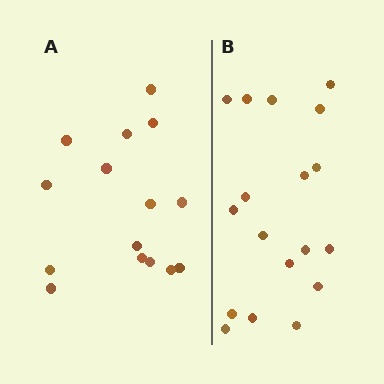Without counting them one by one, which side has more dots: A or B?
Region B (the right region) has more dots.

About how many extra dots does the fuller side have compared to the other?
Region B has just a few more — roughly 2 or 3 more dots than region A.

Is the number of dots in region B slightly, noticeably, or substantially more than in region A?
Region B has only slightly more — the two regions are fairly close. The ratio is roughly 1.2 to 1.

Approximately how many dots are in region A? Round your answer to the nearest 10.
About 20 dots. (The exact count is 15, which rounds to 20.)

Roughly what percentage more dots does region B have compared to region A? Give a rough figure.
About 20% more.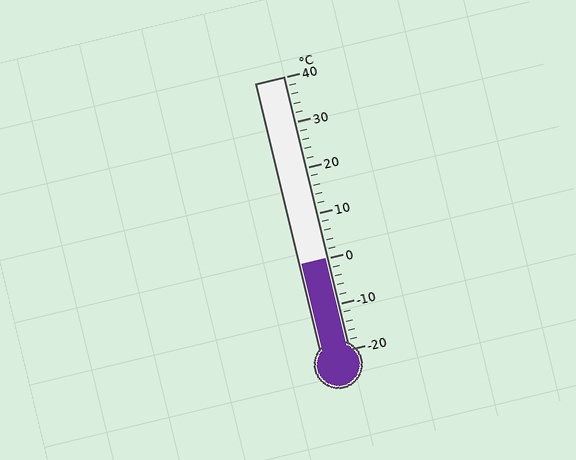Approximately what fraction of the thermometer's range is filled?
The thermometer is filled to approximately 35% of its range.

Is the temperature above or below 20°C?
The temperature is below 20°C.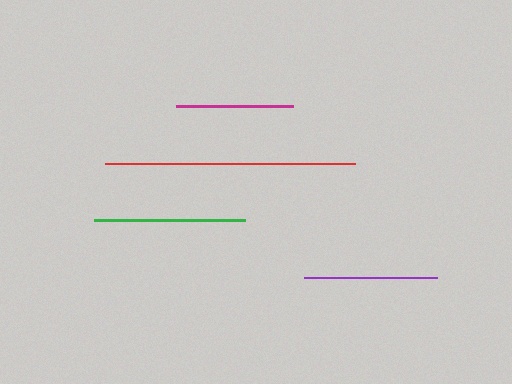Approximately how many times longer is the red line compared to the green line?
The red line is approximately 1.7 times the length of the green line.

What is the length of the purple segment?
The purple segment is approximately 133 pixels long.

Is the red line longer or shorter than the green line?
The red line is longer than the green line.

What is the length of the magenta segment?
The magenta segment is approximately 117 pixels long.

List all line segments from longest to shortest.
From longest to shortest: red, green, purple, magenta.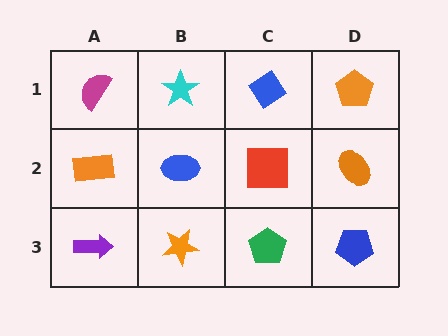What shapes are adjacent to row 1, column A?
An orange rectangle (row 2, column A), a cyan star (row 1, column B).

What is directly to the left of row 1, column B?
A magenta semicircle.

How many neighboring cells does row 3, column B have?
3.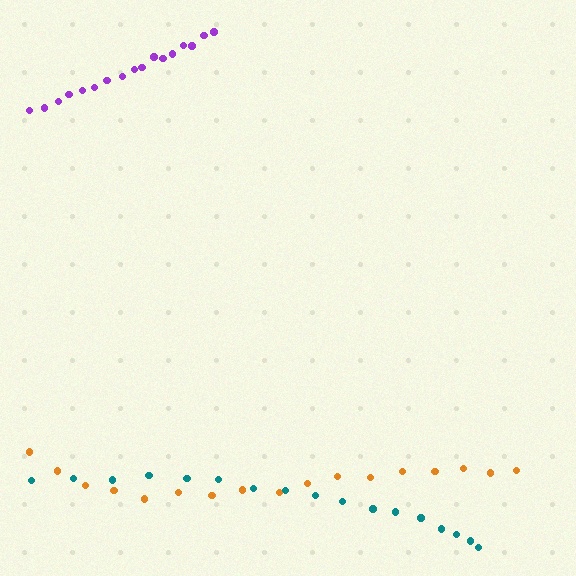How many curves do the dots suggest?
There are 3 distinct paths.